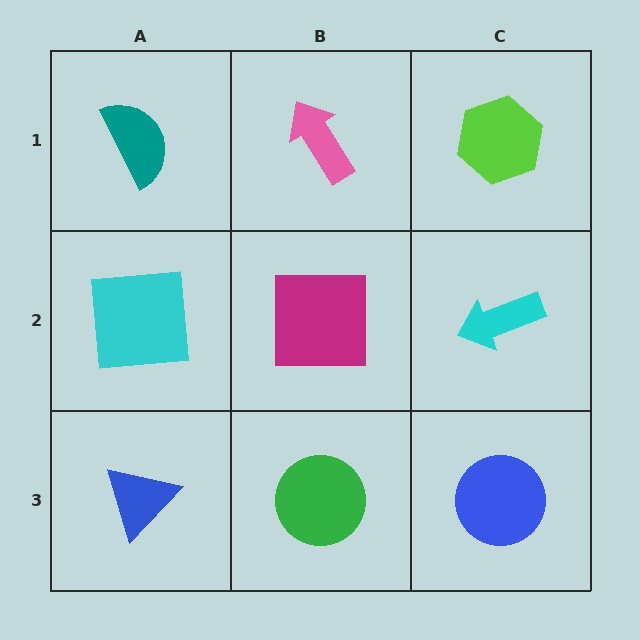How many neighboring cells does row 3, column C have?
2.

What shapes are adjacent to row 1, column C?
A cyan arrow (row 2, column C), a pink arrow (row 1, column B).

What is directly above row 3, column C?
A cyan arrow.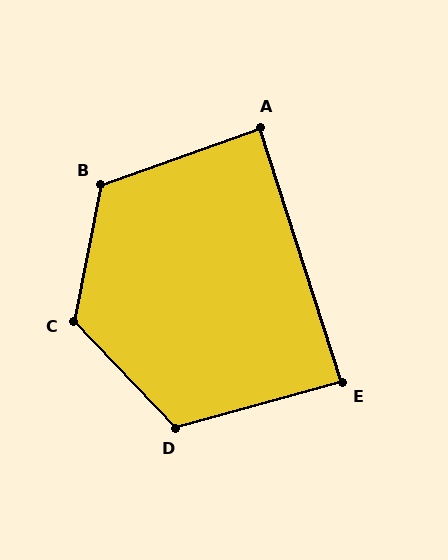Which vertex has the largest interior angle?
C, at approximately 125 degrees.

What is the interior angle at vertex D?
Approximately 118 degrees (obtuse).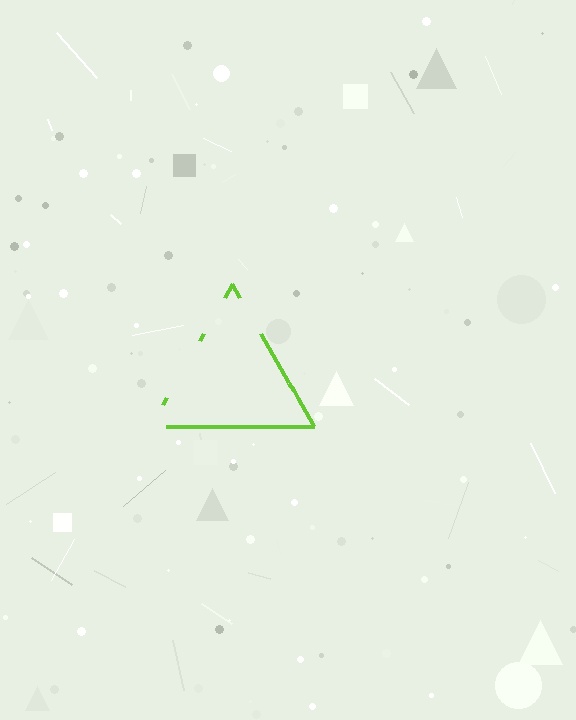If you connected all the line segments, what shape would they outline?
They would outline a triangle.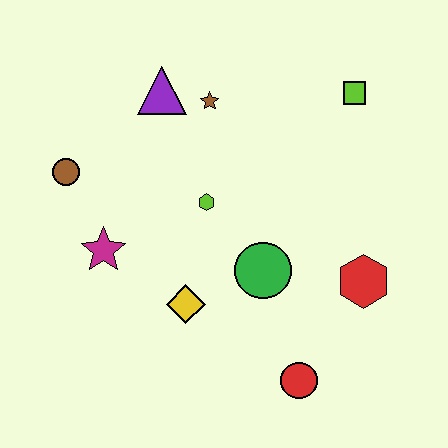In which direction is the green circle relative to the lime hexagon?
The green circle is below the lime hexagon.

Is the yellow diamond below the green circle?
Yes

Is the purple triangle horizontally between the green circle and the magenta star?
Yes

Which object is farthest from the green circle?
The brown circle is farthest from the green circle.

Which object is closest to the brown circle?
The magenta star is closest to the brown circle.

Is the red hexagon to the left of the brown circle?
No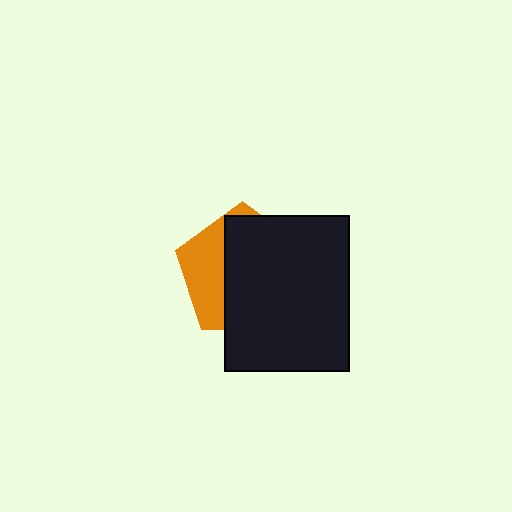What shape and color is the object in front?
The object in front is a black rectangle.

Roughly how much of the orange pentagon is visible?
A small part of it is visible (roughly 33%).